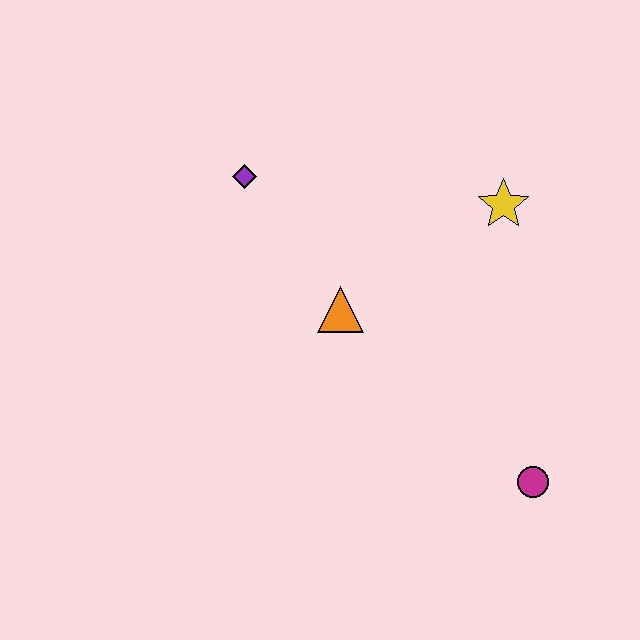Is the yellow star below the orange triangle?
No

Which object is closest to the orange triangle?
The purple diamond is closest to the orange triangle.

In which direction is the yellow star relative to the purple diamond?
The yellow star is to the right of the purple diamond.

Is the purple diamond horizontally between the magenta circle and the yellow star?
No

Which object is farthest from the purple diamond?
The magenta circle is farthest from the purple diamond.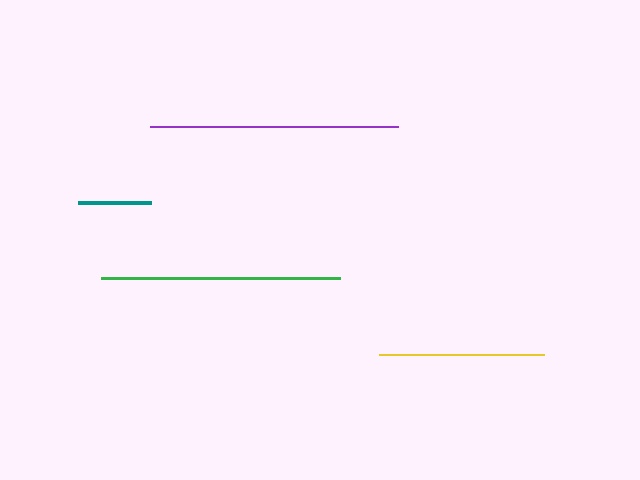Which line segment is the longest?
The purple line is the longest at approximately 248 pixels.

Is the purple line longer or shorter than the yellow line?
The purple line is longer than the yellow line.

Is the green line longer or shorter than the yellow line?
The green line is longer than the yellow line.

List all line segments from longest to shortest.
From longest to shortest: purple, green, yellow, teal.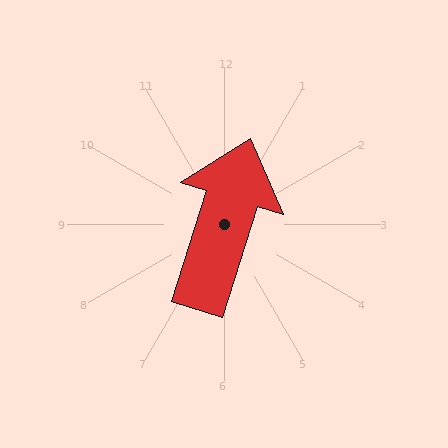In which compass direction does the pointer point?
North.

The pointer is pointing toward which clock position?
Roughly 1 o'clock.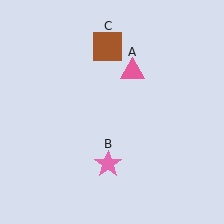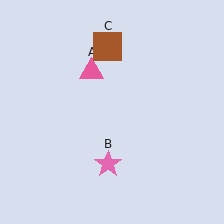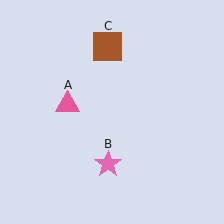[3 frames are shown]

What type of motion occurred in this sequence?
The pink triangle (object A) rotated counterclockwise around the center of the scene.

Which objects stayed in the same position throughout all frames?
Pink star (object B) and brown square (object C) remained stationary.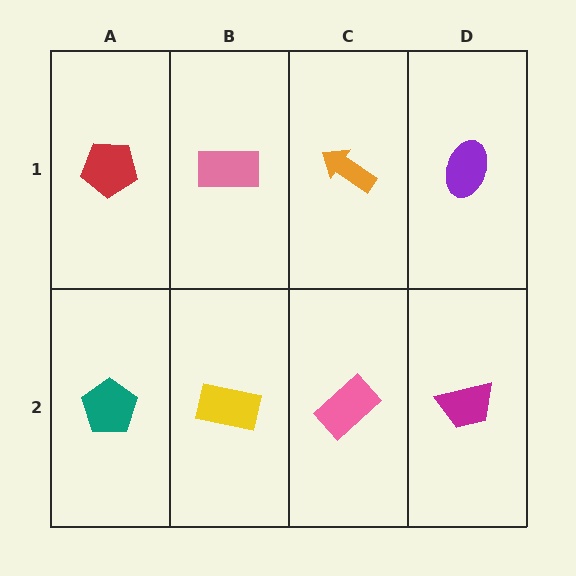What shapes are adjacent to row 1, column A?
A teal pentagon (row 2, column A), a pink rectangle (row 1, column B).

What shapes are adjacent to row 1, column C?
A pink rectangle (row 2, column C), a pink rectangle (row 1, column B), a purple ellipse (row 1, column D).